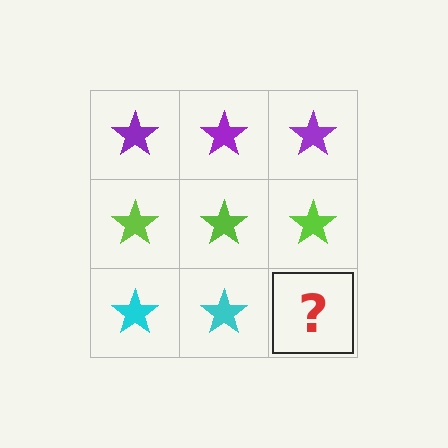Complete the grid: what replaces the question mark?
The question mark should be replaced with a cyan star.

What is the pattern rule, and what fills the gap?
The rule is that each row has a consistent color. The gap should be filled with a cyan star.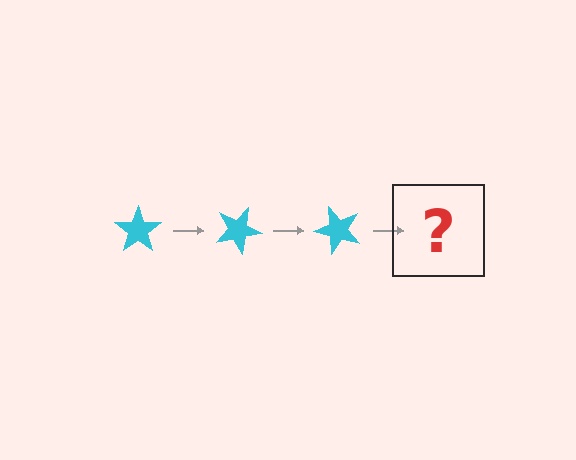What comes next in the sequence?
The next element should be a cyan star rotated 75 degrees.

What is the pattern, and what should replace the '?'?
The pattern is that the star rotates 25 degrees each step. The '?' should be a cyan star rotated 75 degrees.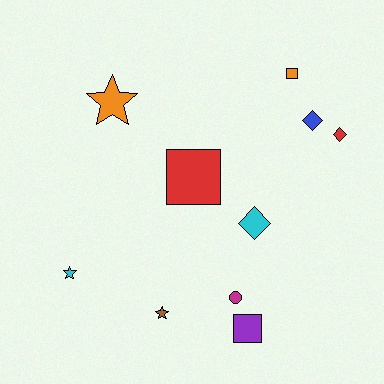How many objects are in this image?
There are 10 objects.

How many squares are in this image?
There are 3 squares.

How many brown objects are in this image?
There is 1 brown object.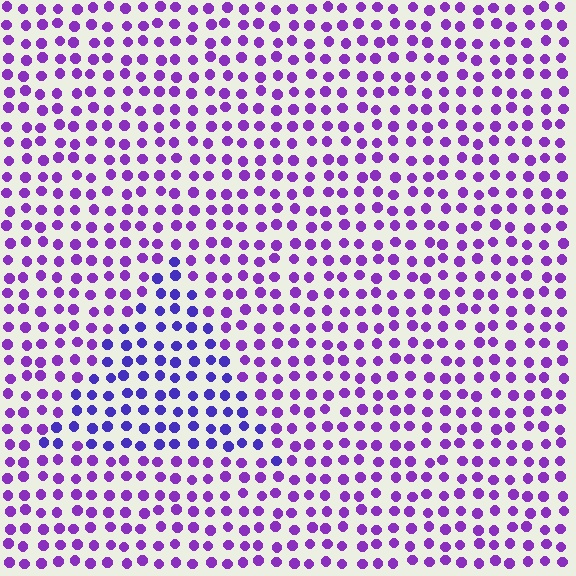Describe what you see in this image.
The image is filled with small purple elements in a uniform arrangement. A triangle-shaped region is visible where the elements are tinted to a slightly different hue, forming a subtle color boundary.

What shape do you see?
I see a triangle.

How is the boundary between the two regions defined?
The boundary is defined purely by a slight shift in hue (about 29 degrees). Spacing, size, and orientation are identical on both sides.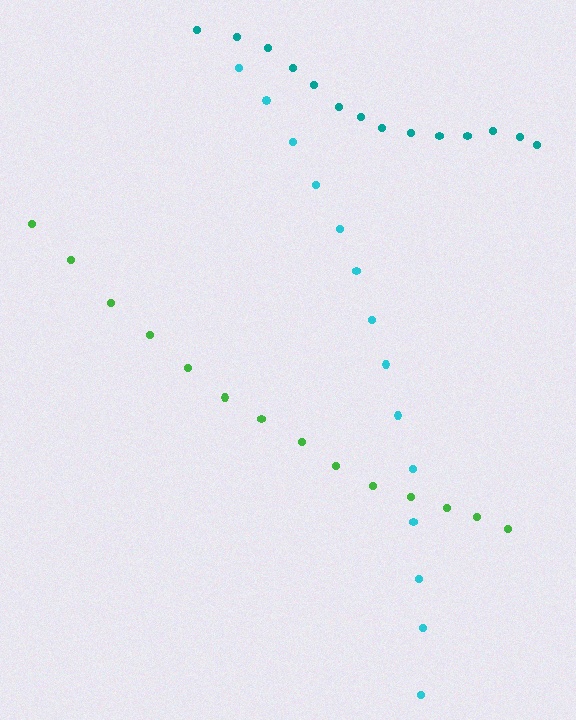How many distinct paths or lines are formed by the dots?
There are 3 distinct paths.